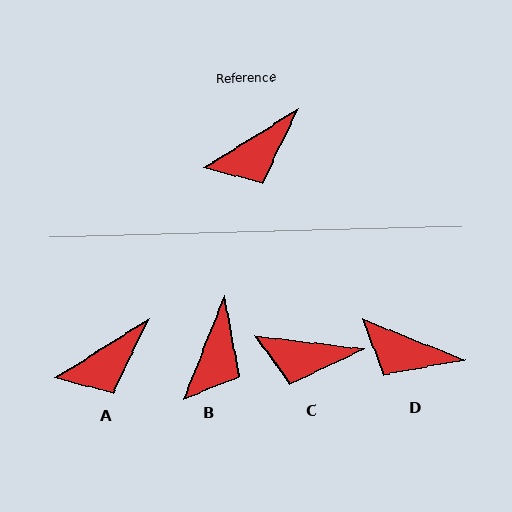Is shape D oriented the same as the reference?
No, it is off by about 54 degrees.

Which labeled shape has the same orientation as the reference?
A.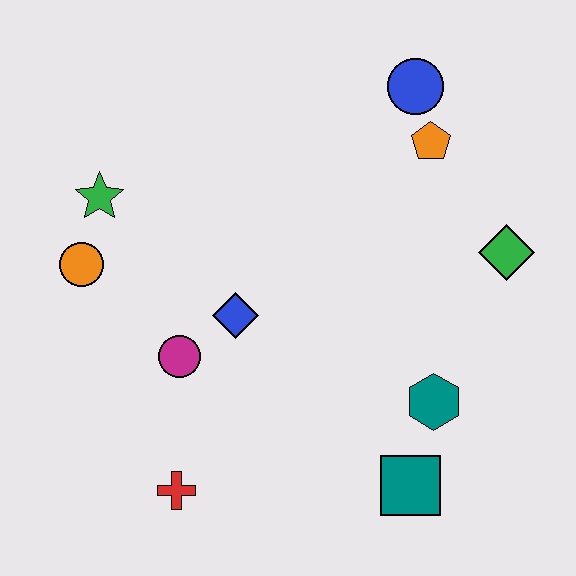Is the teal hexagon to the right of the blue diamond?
Yes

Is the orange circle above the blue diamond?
Yes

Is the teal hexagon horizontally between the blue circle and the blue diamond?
No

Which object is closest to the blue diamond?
The magenta circle is closest to the blue diamond.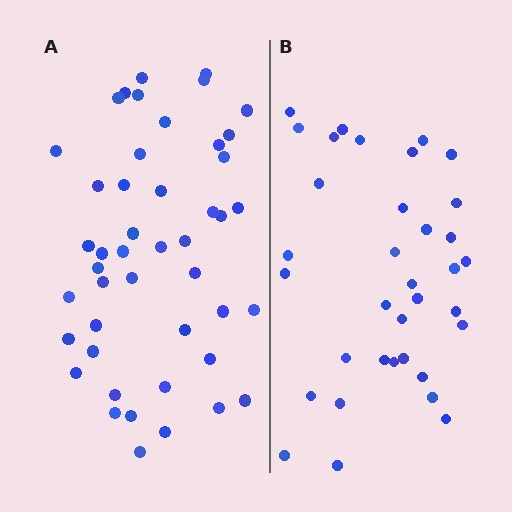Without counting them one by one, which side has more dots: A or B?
Region A (the left region) has more dots.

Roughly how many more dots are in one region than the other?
Region A has roughly 12 or so more dots than region B.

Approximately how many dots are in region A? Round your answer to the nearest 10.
About 50 dots. (The exact count is 46, which rounds to 50.)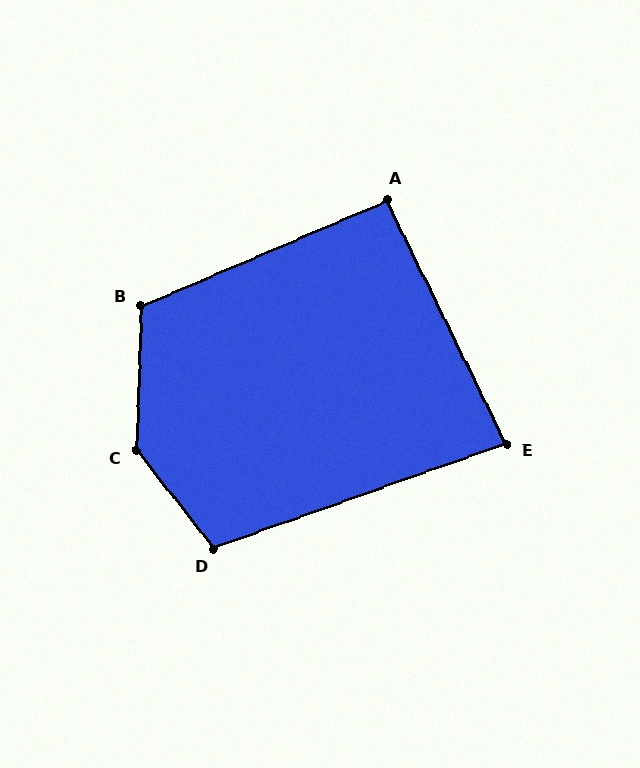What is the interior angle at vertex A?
Approximately 93 degrees (approximately right).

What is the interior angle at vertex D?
Approximately 109 degrees (obtuse).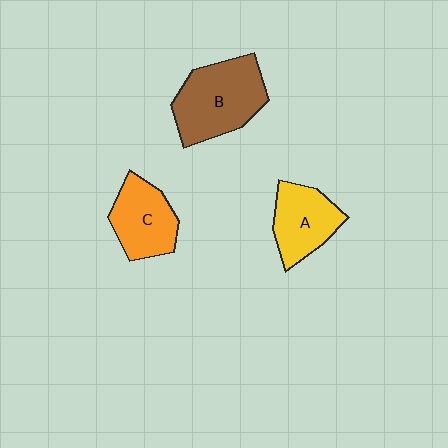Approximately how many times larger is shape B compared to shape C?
Approximately 1.4 times.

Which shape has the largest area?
Shape B (brown).